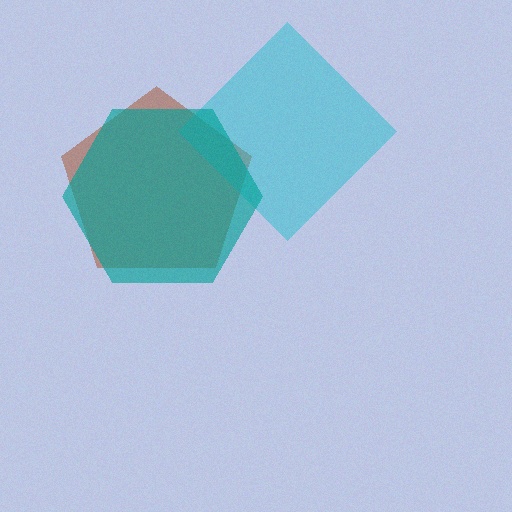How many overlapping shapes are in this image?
There are 3 overlapping shapes in the image.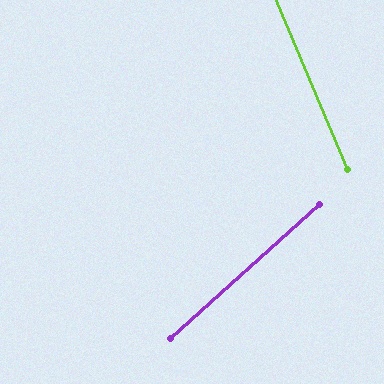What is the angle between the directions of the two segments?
Approximately 71 degrees.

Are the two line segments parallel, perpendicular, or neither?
Neither parallel nor perpendicular — they differ by about 71°.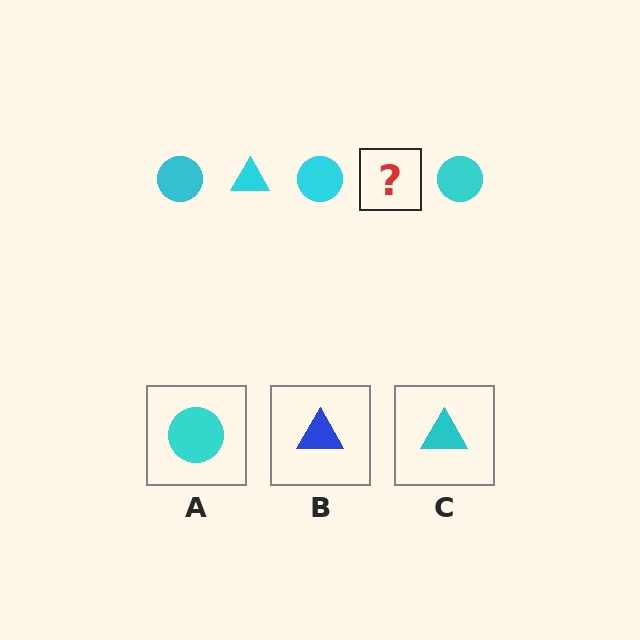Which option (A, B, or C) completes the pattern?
C.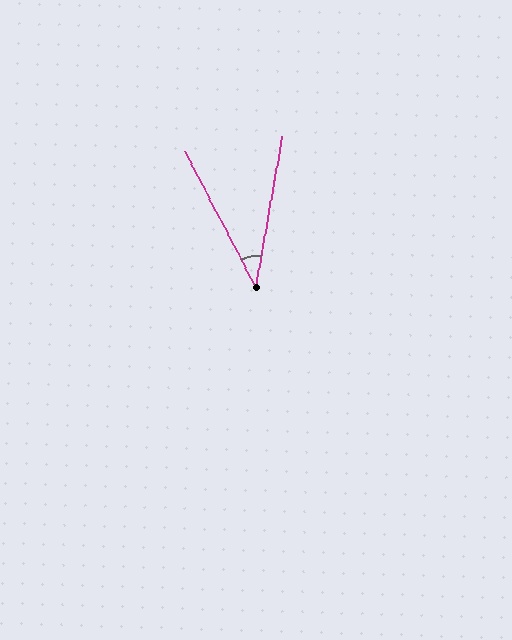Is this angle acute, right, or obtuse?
It is acute.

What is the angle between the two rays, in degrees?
Approximately 37 degrees.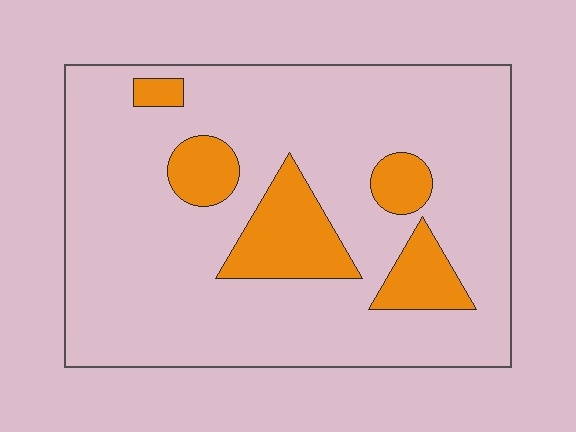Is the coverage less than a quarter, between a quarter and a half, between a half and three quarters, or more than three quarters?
Less than a quarter.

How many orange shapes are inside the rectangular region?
5.